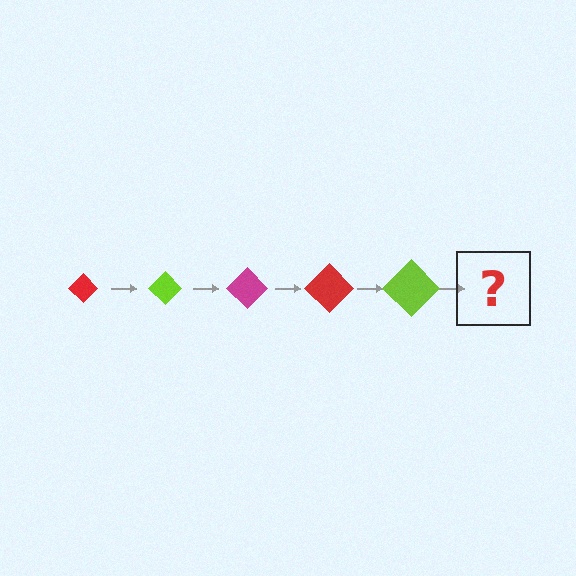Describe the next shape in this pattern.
It should be a magenta diamond, larger than the previous one.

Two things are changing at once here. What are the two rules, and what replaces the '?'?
The two rules are that the diamond grows larger each step and the color cycles through red, lime, and magenta. The '?' should be a magenta diamond, larger than the previous one.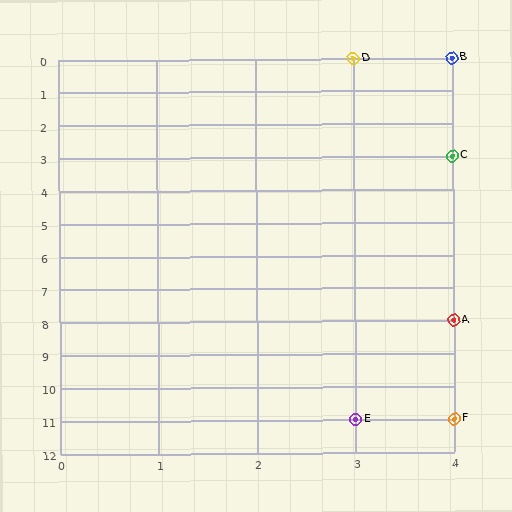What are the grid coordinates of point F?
Point F is at grid coordinates (4, 11).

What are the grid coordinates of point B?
Point B is at grid coordinates (4, 0).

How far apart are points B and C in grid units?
Points B and C are 3 rows apart.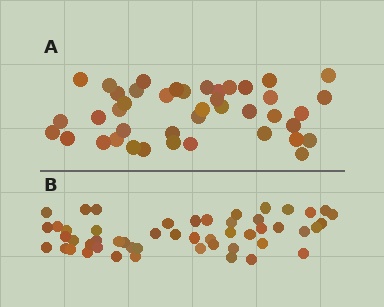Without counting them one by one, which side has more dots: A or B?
Region B (the bottom region) has more dots.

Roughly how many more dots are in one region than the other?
Region B has roughly 8 or so more dots than region A.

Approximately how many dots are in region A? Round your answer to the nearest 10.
About 40 dots. (The exact count is 42, which rounds to 40.)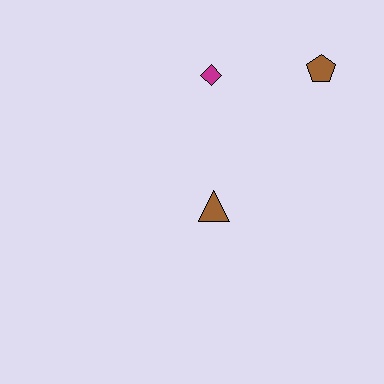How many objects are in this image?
There are 3 objects.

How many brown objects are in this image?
There are 2 brown objects.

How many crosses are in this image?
There are no crosses.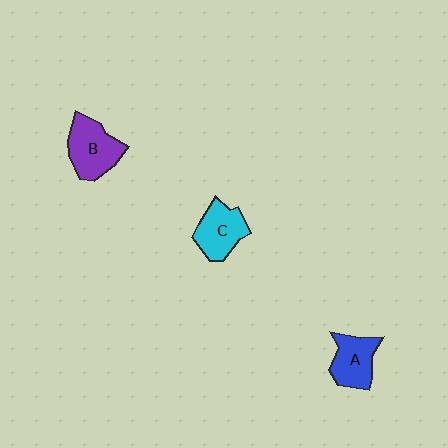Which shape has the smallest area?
Shape A (blue).